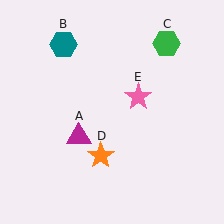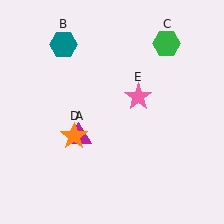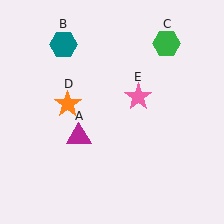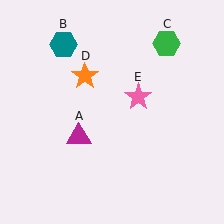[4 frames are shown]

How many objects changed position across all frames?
1 object changed position: orange star (object D).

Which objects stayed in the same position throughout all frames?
Magenta triangle (object A) and teal hexagon (object B) and green hexagon (object C) and pink star (object E) remained stationary.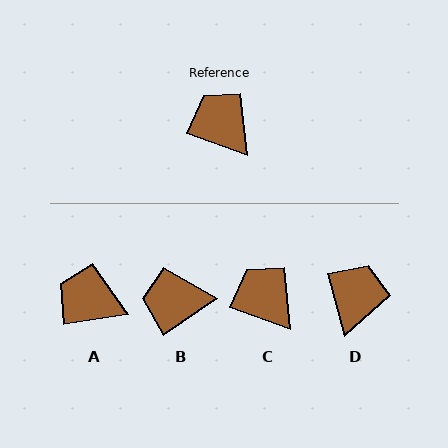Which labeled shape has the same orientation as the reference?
C.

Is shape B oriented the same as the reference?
No, it is off by about 54 degrees.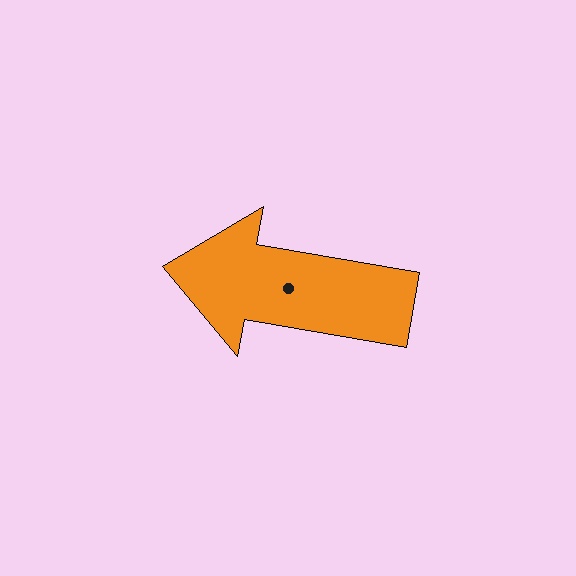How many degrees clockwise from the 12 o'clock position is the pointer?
Approximately 280 degrees.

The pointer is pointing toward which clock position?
Roughly 9 o'clock.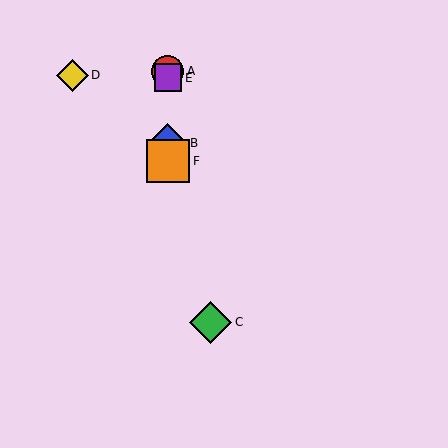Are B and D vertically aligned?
No, B is at x≈168 and D is at x≈72.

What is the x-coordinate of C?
Object C is at x≈211.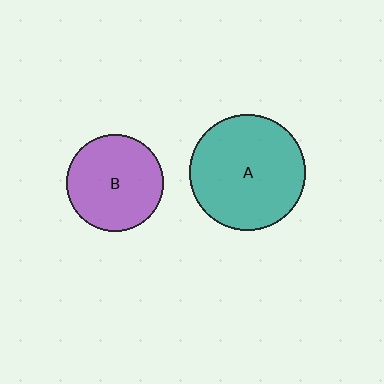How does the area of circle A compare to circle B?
Approximately 1.4 times.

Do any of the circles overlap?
No, none of the circles overlap.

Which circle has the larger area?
Circle A (teal).